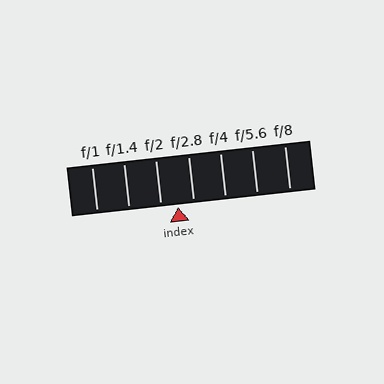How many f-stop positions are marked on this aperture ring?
There are 7 f-stop positions marked.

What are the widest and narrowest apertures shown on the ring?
The widest aperture shown is f/1 and the narrowest is f/8.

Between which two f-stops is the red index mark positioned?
The index mark is between f/2 and f/2.8.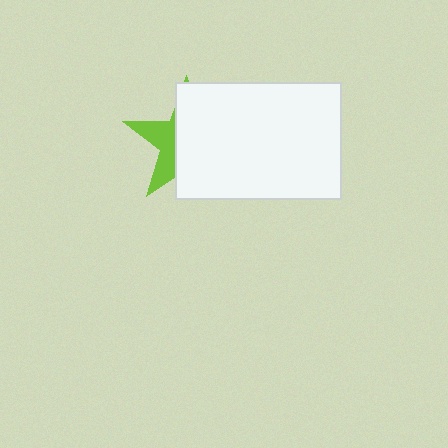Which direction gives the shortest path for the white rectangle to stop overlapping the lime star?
Moving right gives the shortest separation.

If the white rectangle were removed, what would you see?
You would see the complete lime star.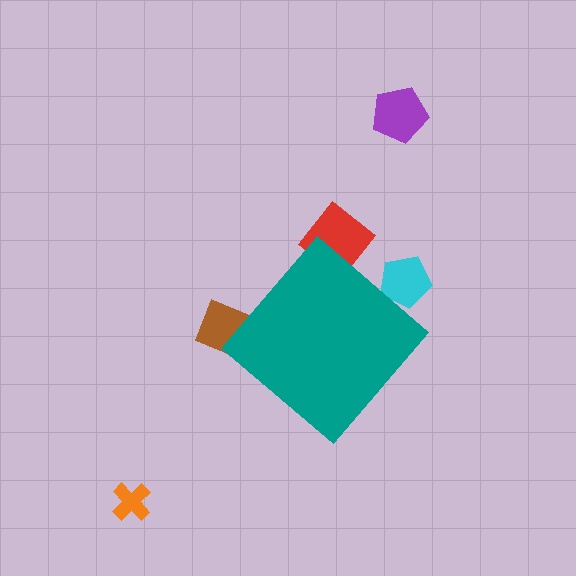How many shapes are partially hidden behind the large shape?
3 shapes are partially hidden.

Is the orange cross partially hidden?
No, the orange cross is fully visible.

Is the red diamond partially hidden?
Yes, the red diamond is partially hidden behind the teal diamond.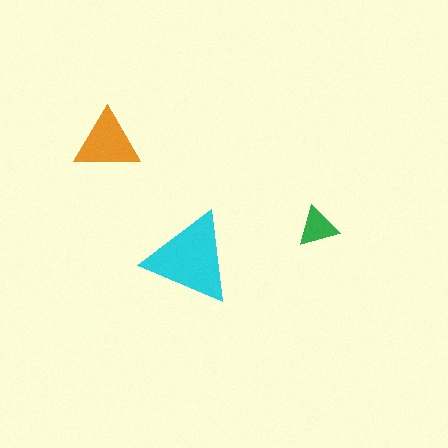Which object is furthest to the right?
The green triangle is rightmost.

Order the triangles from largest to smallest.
the cyan one, the orange one, the green one.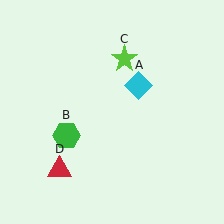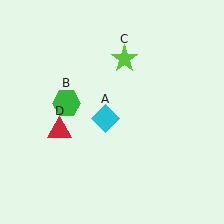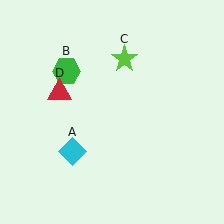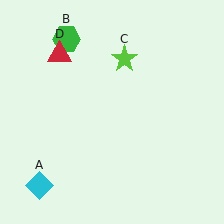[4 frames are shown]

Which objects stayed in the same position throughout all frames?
Lime star (object C) remained stationary.